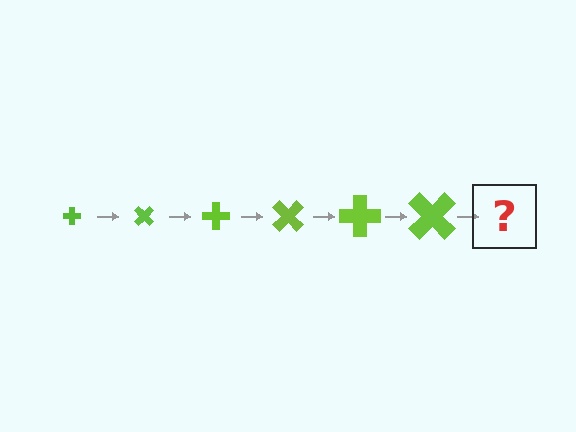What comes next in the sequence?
The next element should be a cross, larger than the previous one and rotated 270 degrees from the start.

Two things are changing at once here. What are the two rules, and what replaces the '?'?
The two rules are that the cross grows larger each step and it rotates 45 degrees each step. The '?' should be a cross, larger than the previous one and rotated 270 degrees from the start.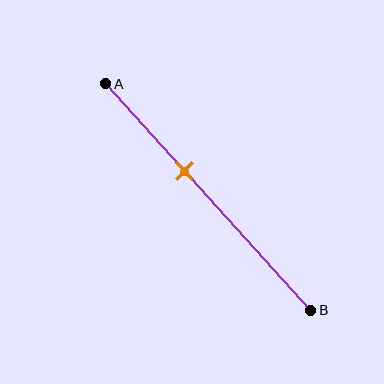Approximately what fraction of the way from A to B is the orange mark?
The orange mark is approximately 40% of the way from A to B.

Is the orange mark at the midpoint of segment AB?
No, the mark is at about 40% from A, not at the 50% midpoint.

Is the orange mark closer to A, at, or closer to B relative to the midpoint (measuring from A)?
The orange mark is closer to point A than the midpoint of segment AB.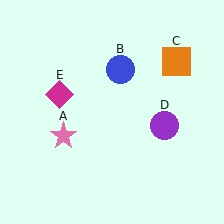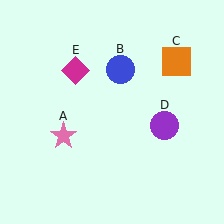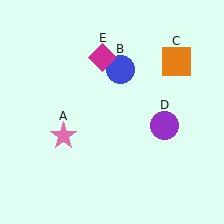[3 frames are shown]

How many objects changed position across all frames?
1 object changed position: magenta diamond (object E).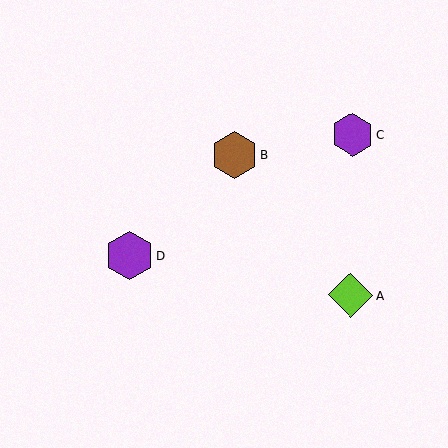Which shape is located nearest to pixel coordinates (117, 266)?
The purple hexagon (labeled D) at (129, 255) is nearest to that location.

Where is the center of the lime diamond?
The center of the lime diamond is at (350, 295).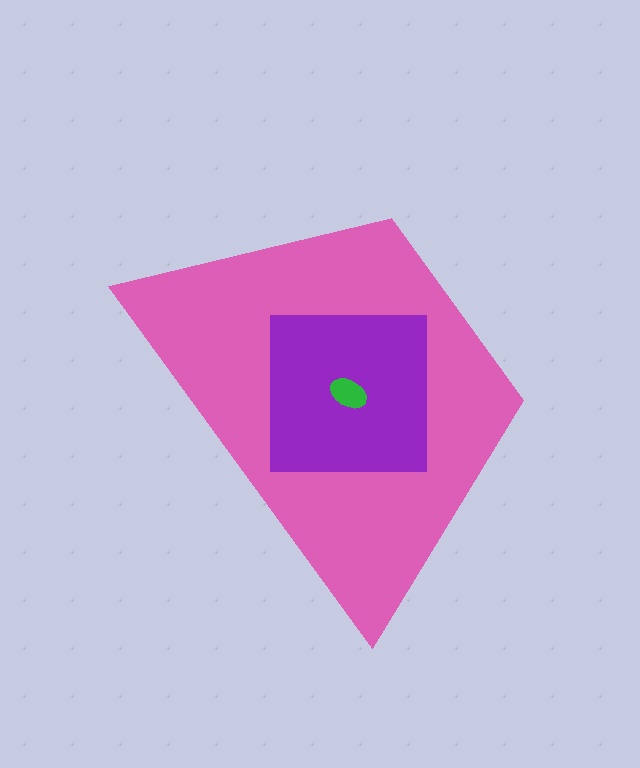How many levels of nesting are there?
3.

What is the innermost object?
The green ellipse.